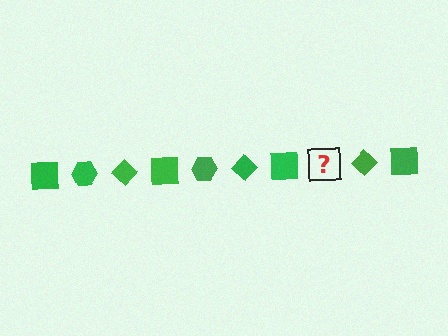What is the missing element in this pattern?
The missing element is a green hexagon.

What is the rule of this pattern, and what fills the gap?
The rule is that the pattern cycles through square, hexagon, diamond shapes in green. The gap should be filled with a green hexagon.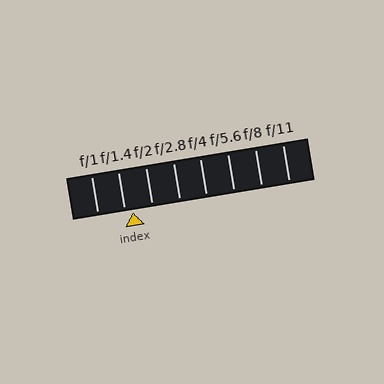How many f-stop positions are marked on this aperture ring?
There are 8 f-stop positions marked.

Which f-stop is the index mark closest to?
The index mark is closest to f/1.4.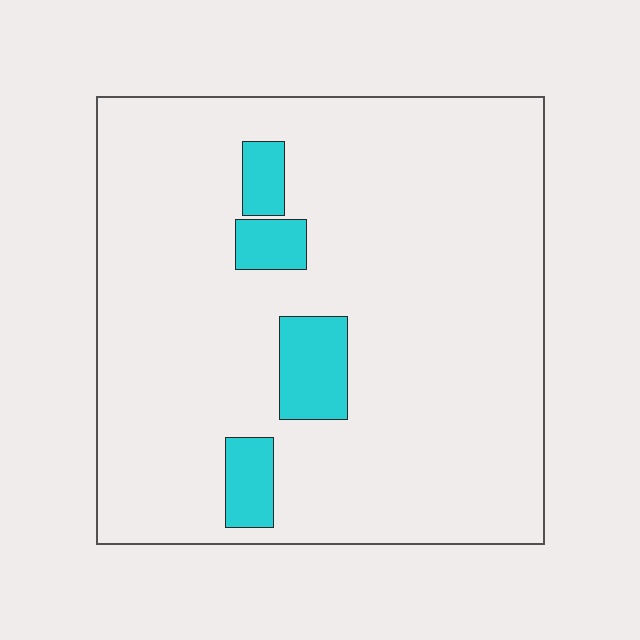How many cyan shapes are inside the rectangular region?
4.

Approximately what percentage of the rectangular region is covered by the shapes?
Approximately 10%.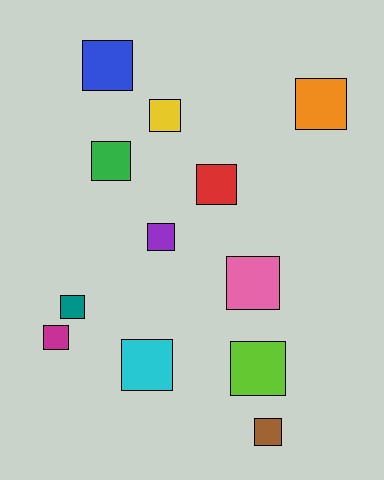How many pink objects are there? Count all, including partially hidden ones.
There is 1 pink object.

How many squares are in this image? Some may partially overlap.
There are 12 squares.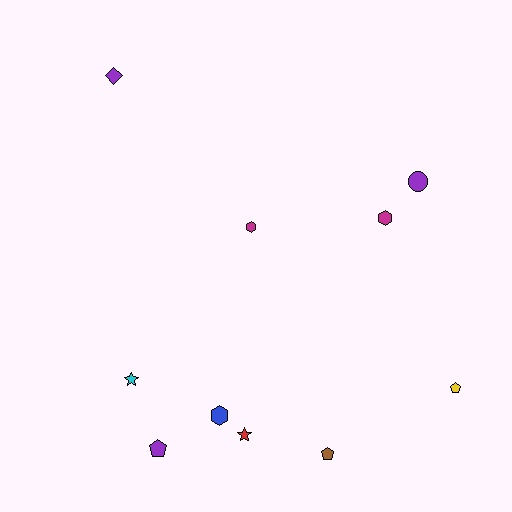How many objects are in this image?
There are 10 objects.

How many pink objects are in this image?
There are no pink objects.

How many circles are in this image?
There is 1 circle.